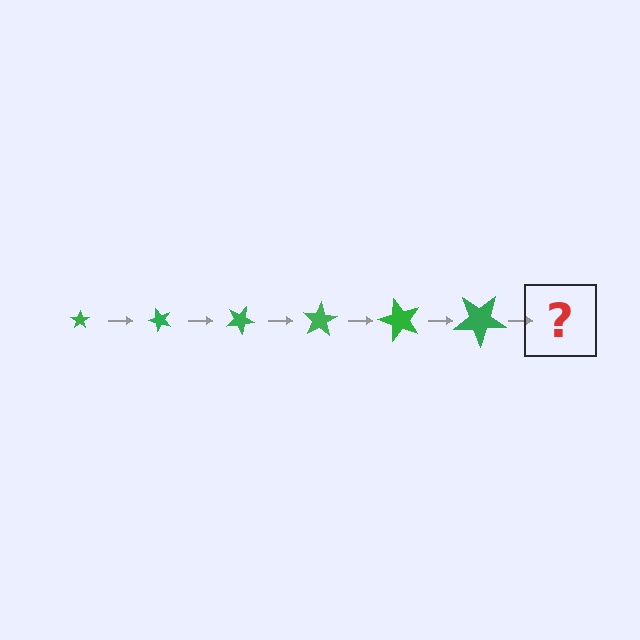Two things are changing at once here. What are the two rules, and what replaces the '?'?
The two rules are that the star grows larger each step and it rotates 50 degrees each step. The '?' should be a star, larger than the previous one and rotated 300 degrees from the start.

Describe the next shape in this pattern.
It should be a star, larger than the previous one and rotated 300 degrees from the start.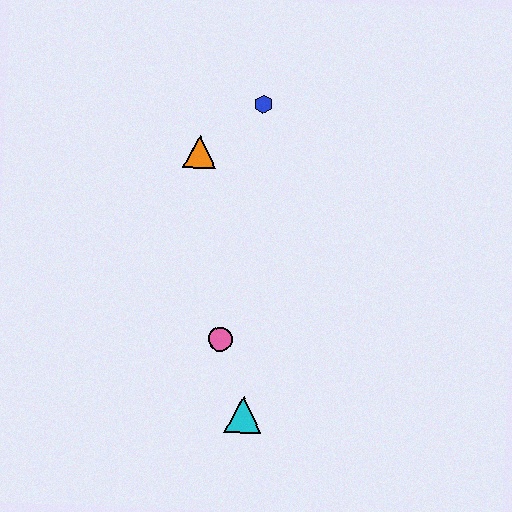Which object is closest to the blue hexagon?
The orange triangle is closest to the blue hexagon.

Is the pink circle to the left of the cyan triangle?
Yes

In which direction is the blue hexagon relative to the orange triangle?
The blue hexagon is to the right of the orange triangle.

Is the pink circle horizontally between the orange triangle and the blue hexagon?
Yes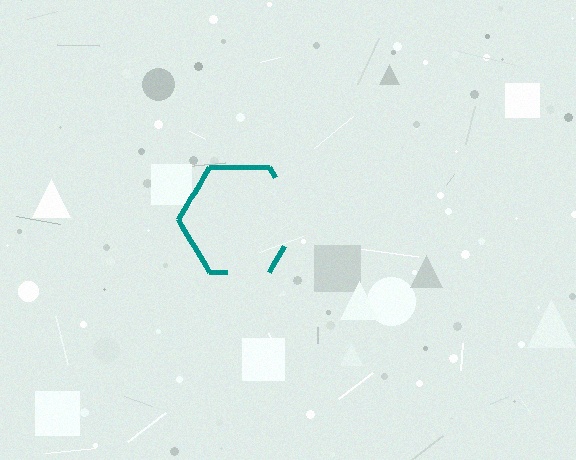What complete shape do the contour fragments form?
The contour fragments form a hexagon.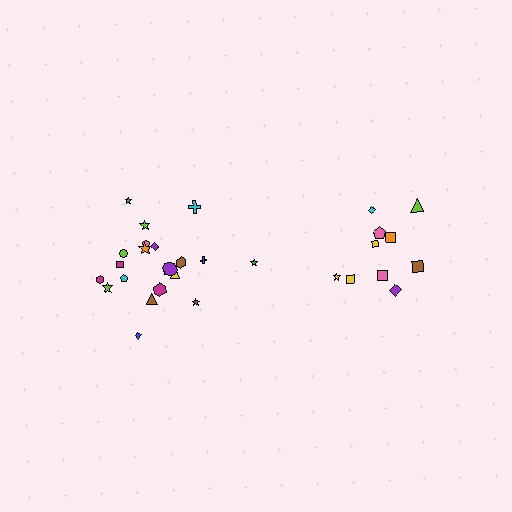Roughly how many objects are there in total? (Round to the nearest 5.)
Roughly 30 objects in total.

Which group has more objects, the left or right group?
The left group.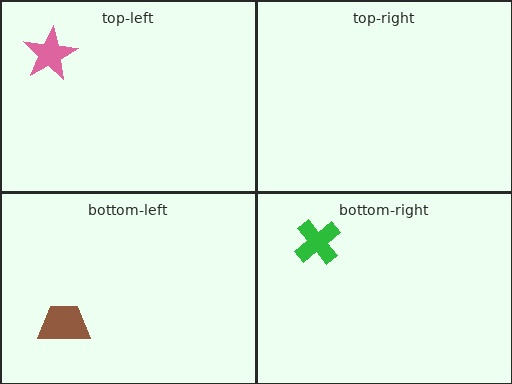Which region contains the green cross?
The bottom-right region.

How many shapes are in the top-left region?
1.